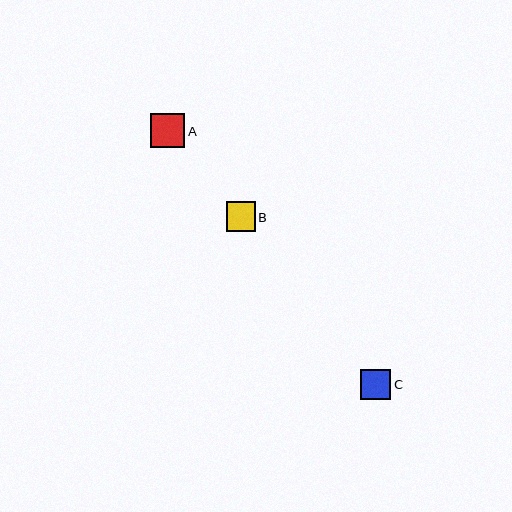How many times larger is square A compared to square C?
Square A is approximately 1.1 times the size of square C.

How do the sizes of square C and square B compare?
Square C and square B are approximately the same size.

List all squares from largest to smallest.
From largest to smallest: A, C, B.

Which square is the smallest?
Square B is the smallest with a size of approximately 29 pixels.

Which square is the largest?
Square A is the largest with a size of approximately 34 pixels.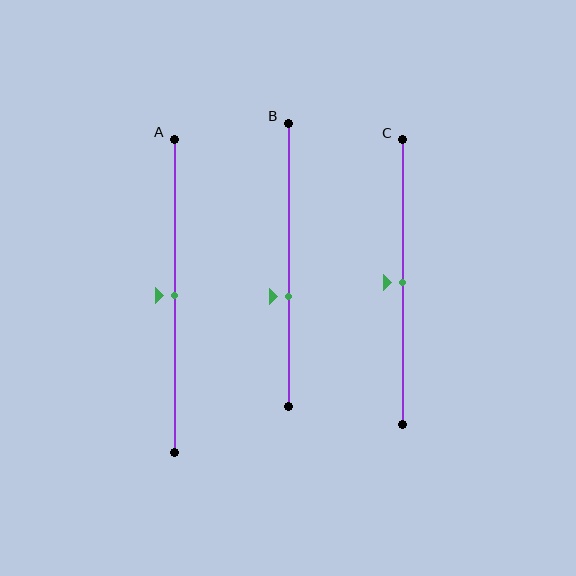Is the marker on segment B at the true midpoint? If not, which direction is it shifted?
No, the marker on segment B is shifted downward by about 11% of the segment length.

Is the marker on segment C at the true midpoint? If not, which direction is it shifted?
Yes, the marker on segment C is at the true midpoint.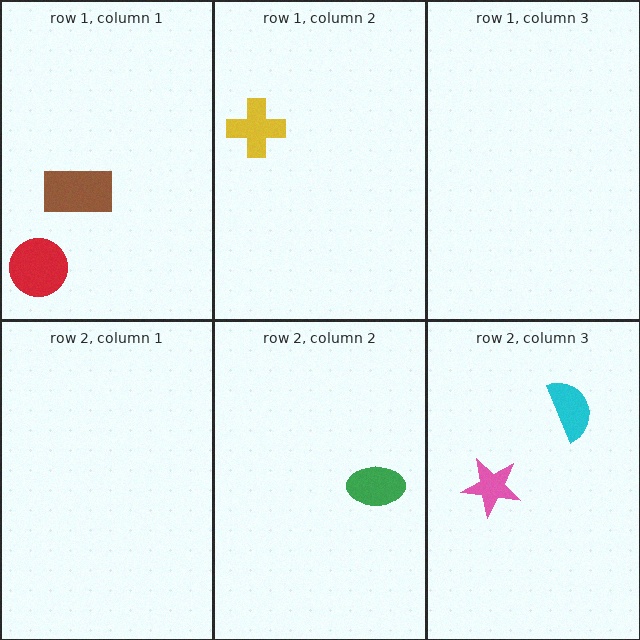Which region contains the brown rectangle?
The row 1, column 1 region.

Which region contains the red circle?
The row 1, column 1 region.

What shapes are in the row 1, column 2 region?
The yellow cross.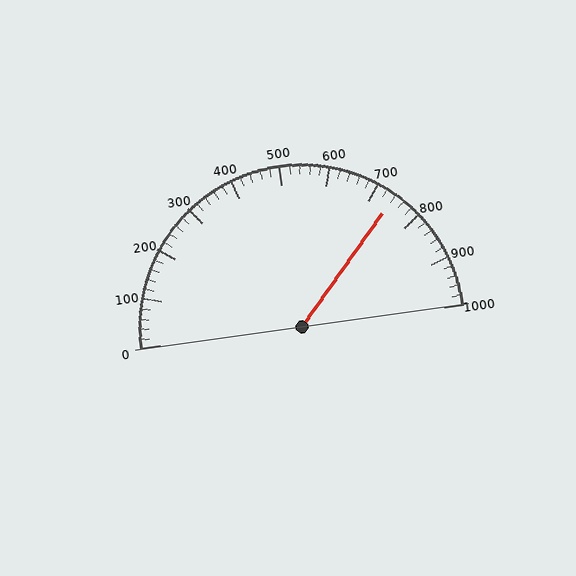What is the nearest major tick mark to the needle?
The nearest major tick mark is 700.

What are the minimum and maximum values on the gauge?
The gauge ranges from 0 to 1000.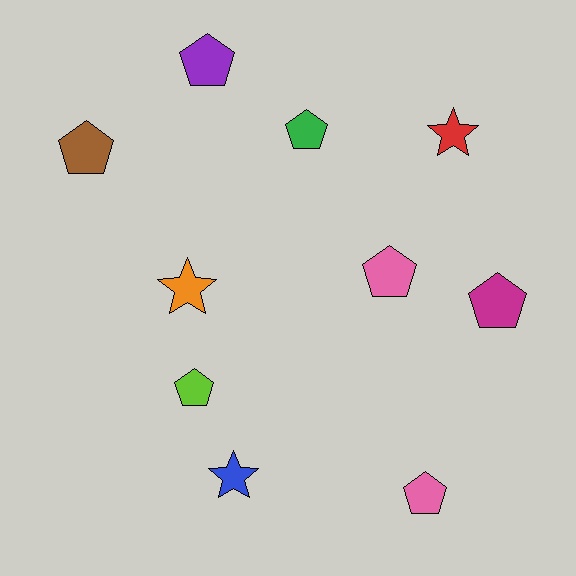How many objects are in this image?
There are 10 objects.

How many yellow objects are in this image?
There are no yellow objects.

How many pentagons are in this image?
There are 7 pentagons.